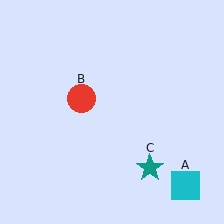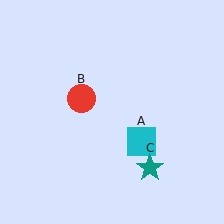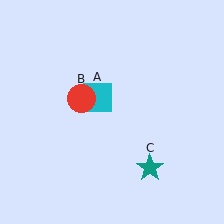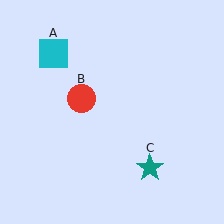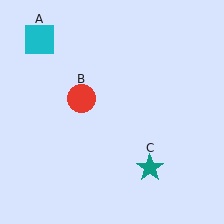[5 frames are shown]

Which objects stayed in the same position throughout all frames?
Red circle (object B) and teal star (object C) remained stationary.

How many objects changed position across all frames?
1 object changed position: cyan square (object A).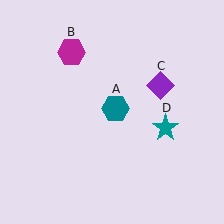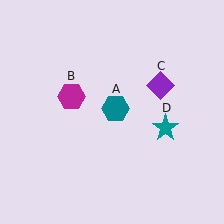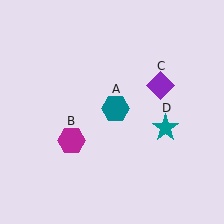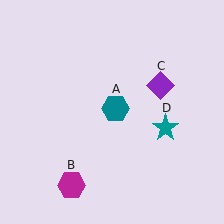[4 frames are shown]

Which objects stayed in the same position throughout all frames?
Teal hexagon (object A) and purple diamond (object C) and teal star (object D) remained stationary.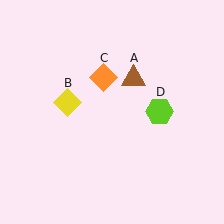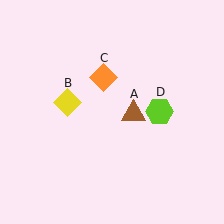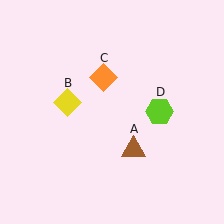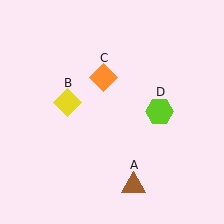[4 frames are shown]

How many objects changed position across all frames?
1 object changed position: brown triangle (object A).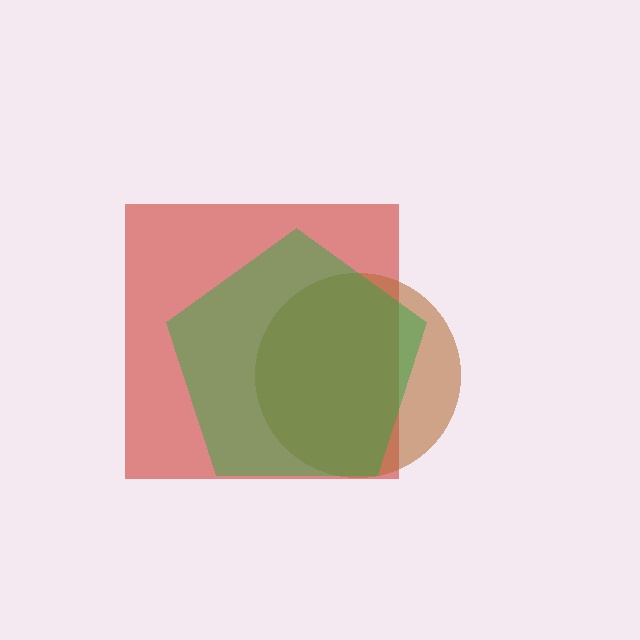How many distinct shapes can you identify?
There are 3 distinct shapes: a red square, a brown circle, a green pentagon.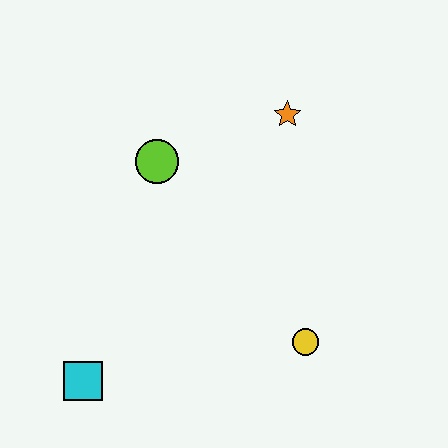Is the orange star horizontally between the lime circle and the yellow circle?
Yes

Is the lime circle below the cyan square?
No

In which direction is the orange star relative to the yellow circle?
The orange star is above the yellow circle.